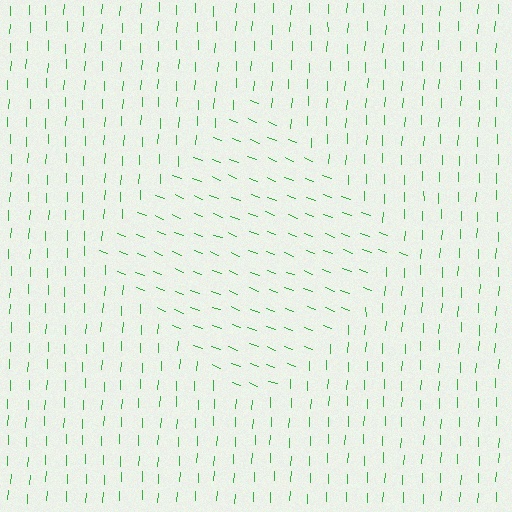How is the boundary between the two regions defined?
The boundary is defined purely by a change in line orientation (approximately 71 degrees difference). All lines are the same color and thickness.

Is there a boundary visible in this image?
Yes, there is a texture boundary formed by a change in line orientation.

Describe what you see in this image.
The image is filled with small green line segments. A diamond region in the image has lines oriented differently from the surrounding lines, creating a visible texture boundary.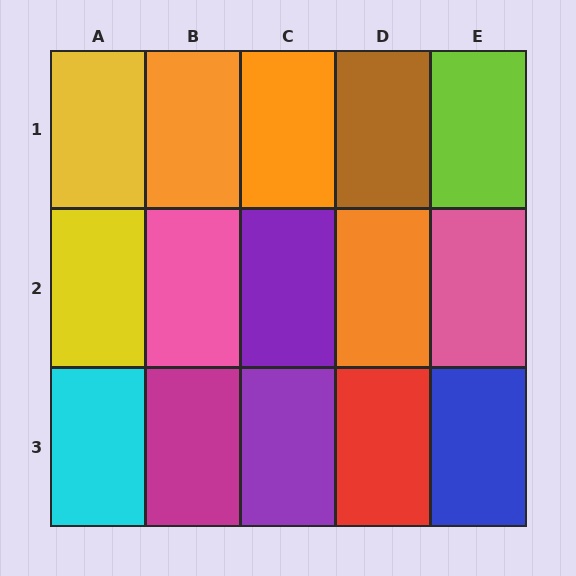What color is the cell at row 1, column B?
Orange.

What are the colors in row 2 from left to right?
Yellow, pink, purple, orange, pink.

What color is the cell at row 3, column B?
Magenta.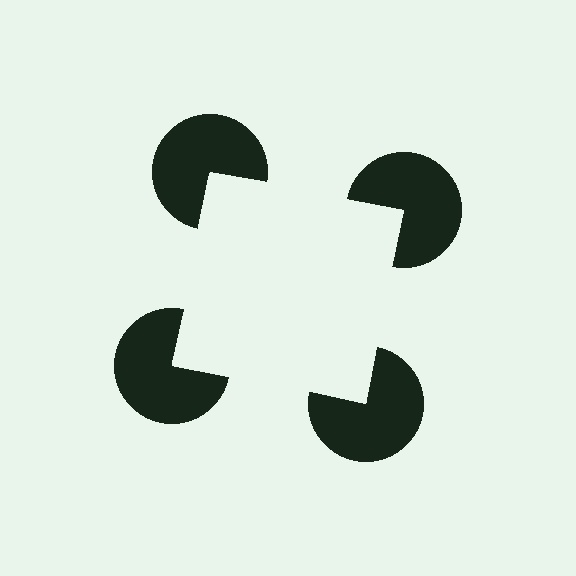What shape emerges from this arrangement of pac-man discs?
An illusory square — its edges are inferred from the aligned wedge cuts in the pac-man discs, not physically drawn.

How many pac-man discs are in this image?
There are 4 — one at each vertex of the illusory square.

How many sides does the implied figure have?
4 sides.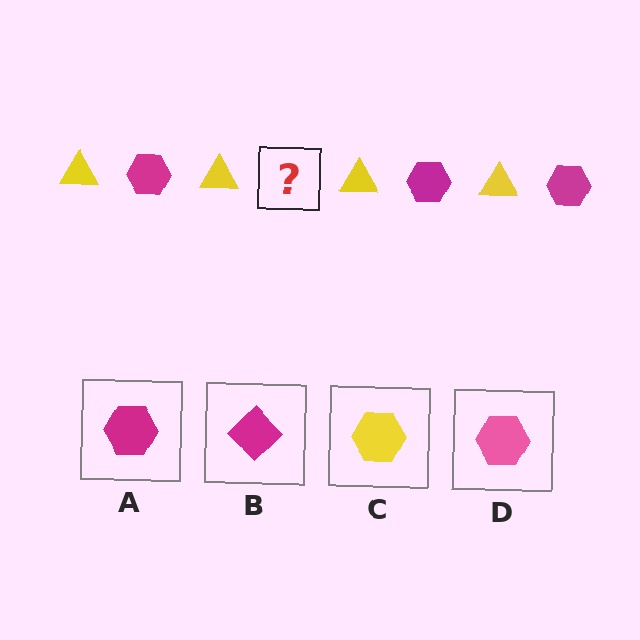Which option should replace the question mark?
Option A.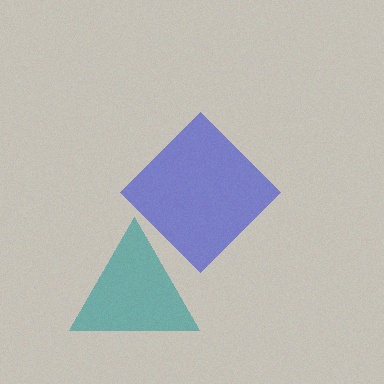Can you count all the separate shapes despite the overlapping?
Yes, there are 2 separate shapes.